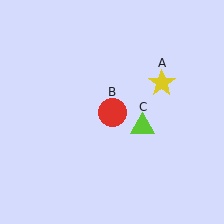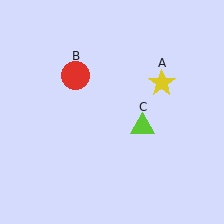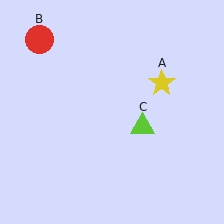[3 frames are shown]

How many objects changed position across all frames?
1 object changed position: red circle (object B).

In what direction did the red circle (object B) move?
The red circle (object B) moved up and to the left.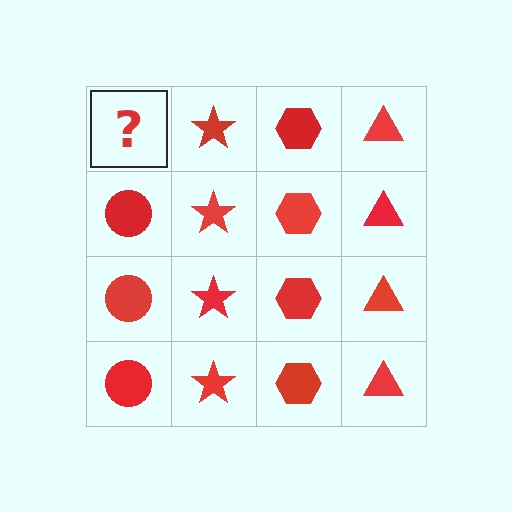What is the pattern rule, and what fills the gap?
The rule is that each column has a consistent shape. The gap should be filled with a red circle.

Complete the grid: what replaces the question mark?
The question mark should be replaced with a red circle.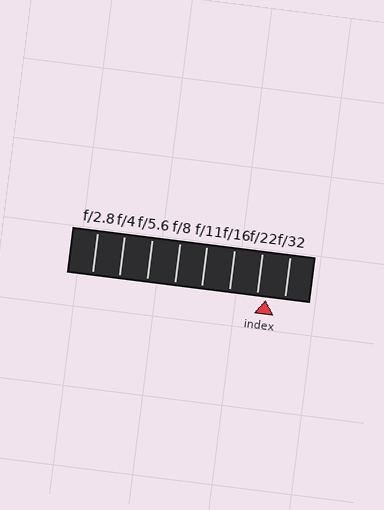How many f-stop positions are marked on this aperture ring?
There are 8 f-stop positions marked.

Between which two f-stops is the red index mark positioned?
The index mark is between f/22 and f/32.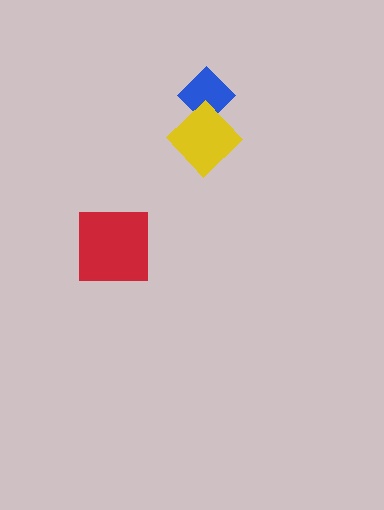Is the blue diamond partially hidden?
Yes, it is partially covered by another shape.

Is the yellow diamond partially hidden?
No, no other shape covers it.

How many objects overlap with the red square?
0 objects overlap with the red square.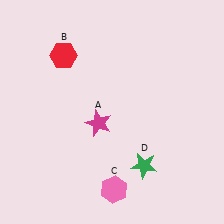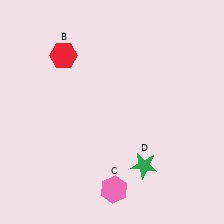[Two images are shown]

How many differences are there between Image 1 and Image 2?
There is 1 difference between the two images.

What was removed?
The magenta star (A) was removed in Image 2.